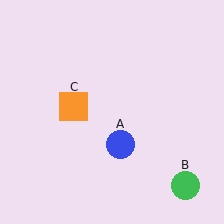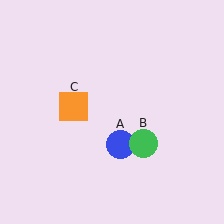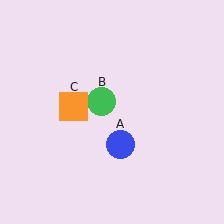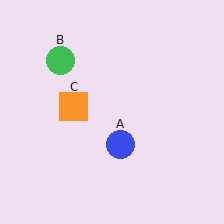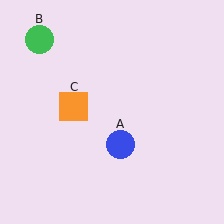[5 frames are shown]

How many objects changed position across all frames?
1 object changed position: green circle (object B).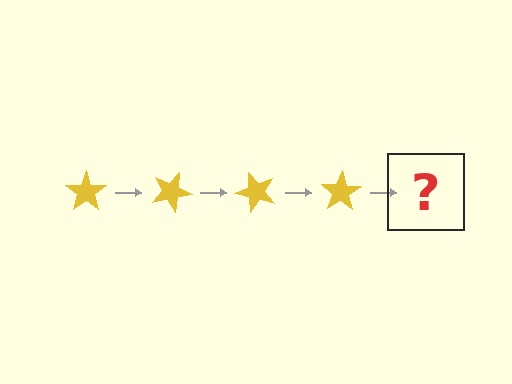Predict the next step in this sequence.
The next step is a yellow star rotated 100 degrees.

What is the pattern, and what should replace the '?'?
The pattern is that the star rotates 25 degrees each step. The '?' should be a yellow star rotated 100 degrees.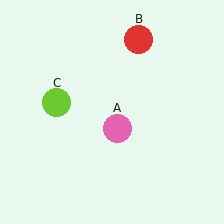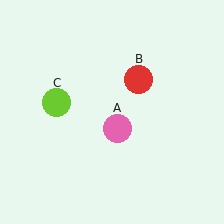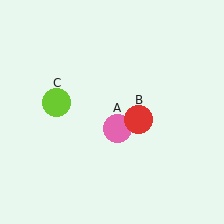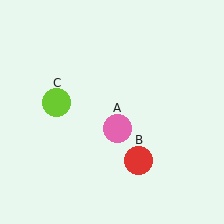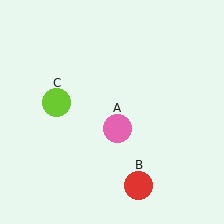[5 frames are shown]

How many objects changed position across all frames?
1 object changed position: red circle (object B).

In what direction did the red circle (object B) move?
The red circle (object B) moved down.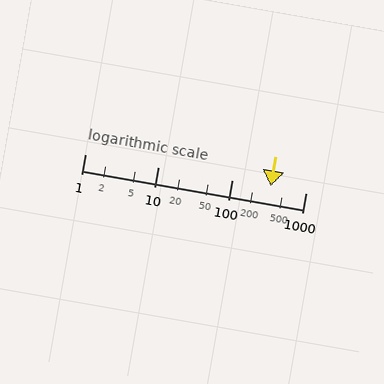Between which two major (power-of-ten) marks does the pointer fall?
The pointer is between 100 and 1000.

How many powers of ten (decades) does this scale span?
The scale spans 3 decades, from 1 to 1000.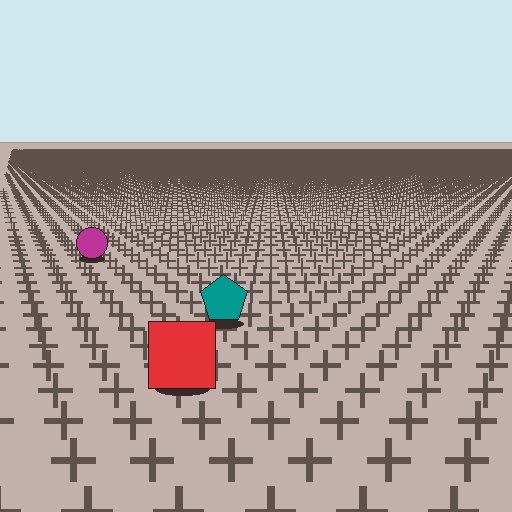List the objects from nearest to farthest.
From nearest to farthest: the red square, the teal pentagon, the magenta circle.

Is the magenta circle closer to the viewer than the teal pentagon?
No. The teal pentagon is closer — you can tell from the texture gradient: the ground texture is coarser near it.